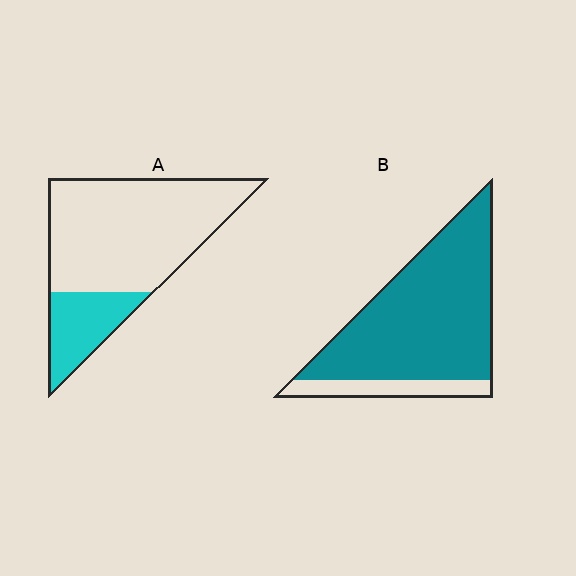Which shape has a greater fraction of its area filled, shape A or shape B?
Shape B.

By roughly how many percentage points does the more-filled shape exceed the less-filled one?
By roughly 60 percentage points (B over A).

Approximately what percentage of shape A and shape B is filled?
A is approximately 25% and B is approximately 85%.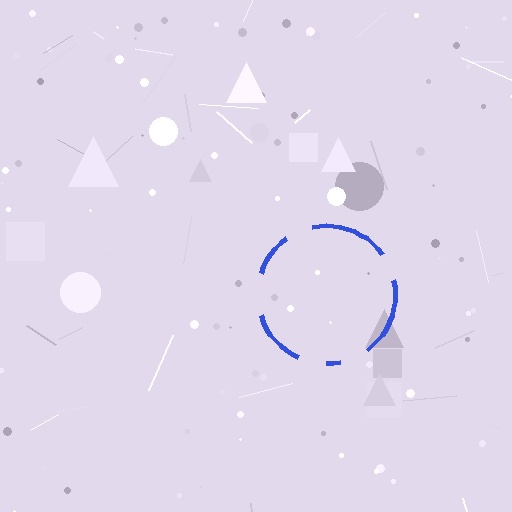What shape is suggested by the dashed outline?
The dashed outline suggests a circle.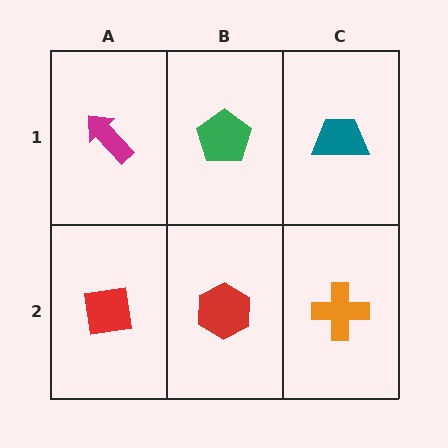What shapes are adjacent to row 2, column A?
A magenta arrow (row 1, column A), a red hexagon (row 2, column B).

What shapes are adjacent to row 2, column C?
A teal trapezoid (row 1, column C), a red hexagon (row 2, column B).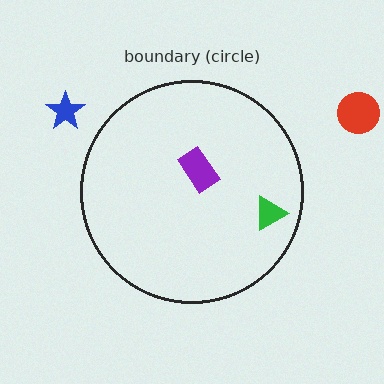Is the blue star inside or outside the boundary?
Outside.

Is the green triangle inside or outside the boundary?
Inside.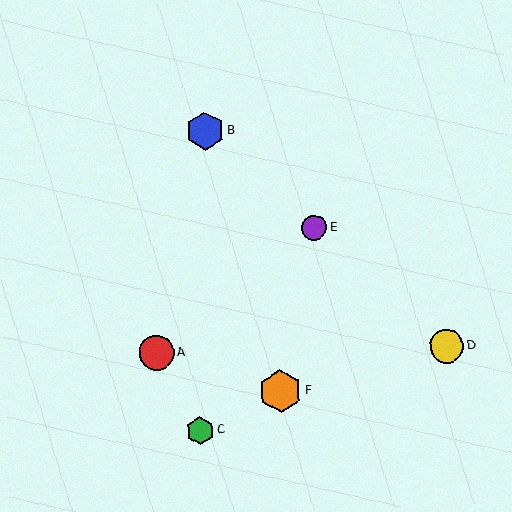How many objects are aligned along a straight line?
3 objects (B, D, E) are aligned along a straight line.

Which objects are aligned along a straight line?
Objects B, D, E are aligned along a straight line.